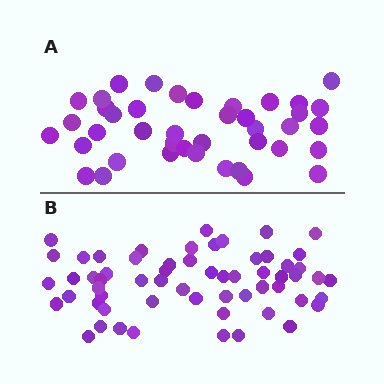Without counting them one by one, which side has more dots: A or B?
Region B (the bottom region) has more dots.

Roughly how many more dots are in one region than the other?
Region B has approximately 20 more dots than region A.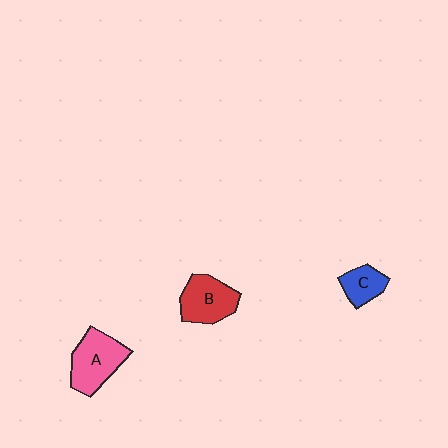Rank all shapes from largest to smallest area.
From largest to smallest: A (pink), B (red), C (blue).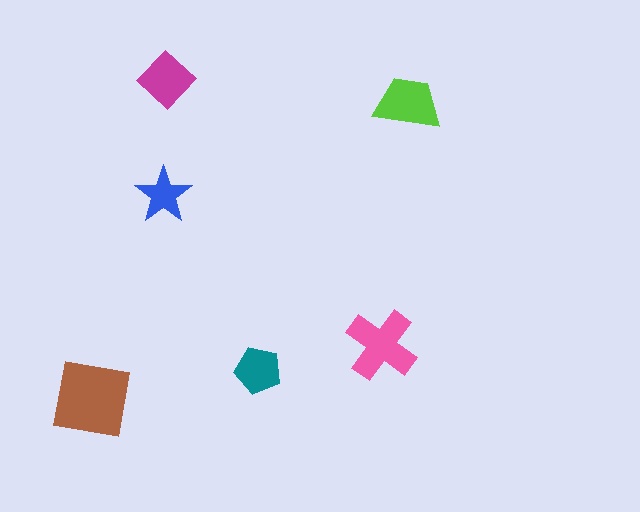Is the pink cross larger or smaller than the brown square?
Smaller.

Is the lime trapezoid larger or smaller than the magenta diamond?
Larger.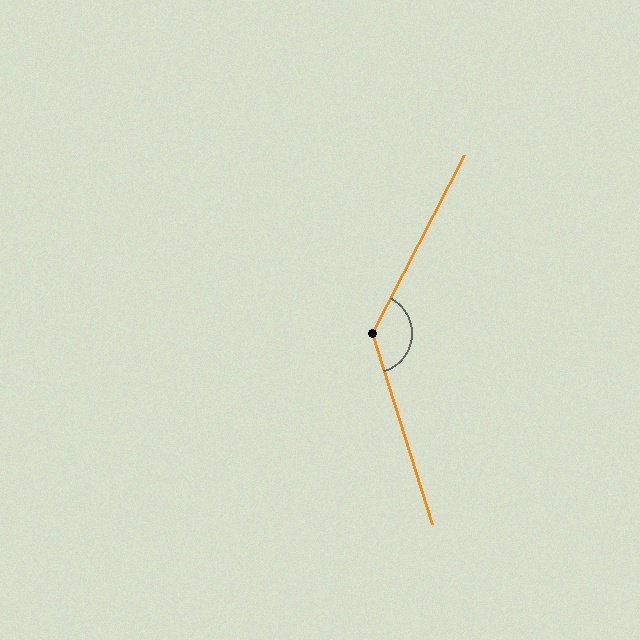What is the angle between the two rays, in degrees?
Approximately 135 degrees.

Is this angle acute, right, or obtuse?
It is obtuse.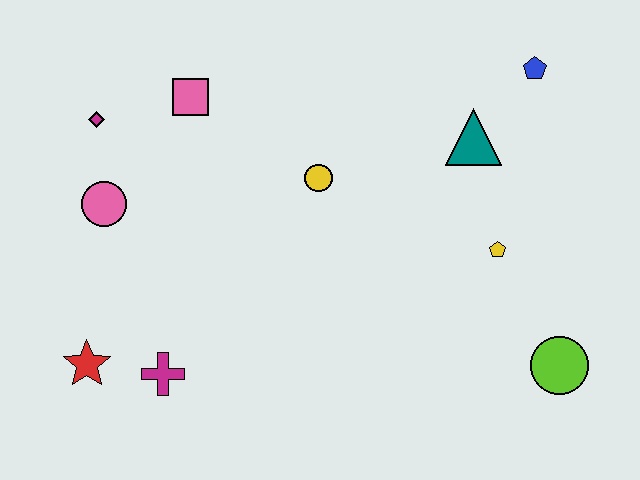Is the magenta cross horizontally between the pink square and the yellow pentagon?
No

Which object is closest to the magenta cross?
The red star is closest to the magenta cross.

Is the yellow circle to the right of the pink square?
Yes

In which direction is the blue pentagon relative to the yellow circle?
The blue pentagon is to the right of the yellow circle.